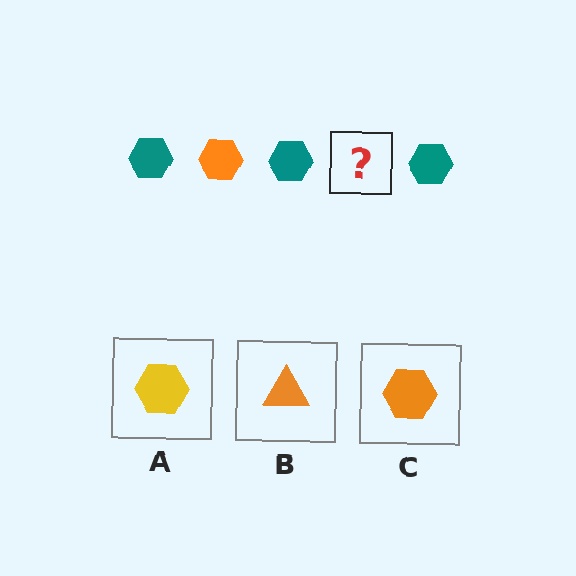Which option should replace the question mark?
Option C.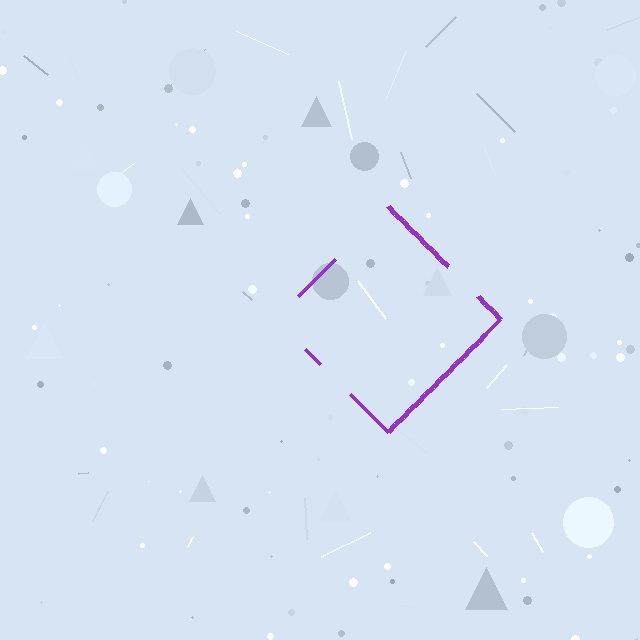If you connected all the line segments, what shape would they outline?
They would outline a diamond.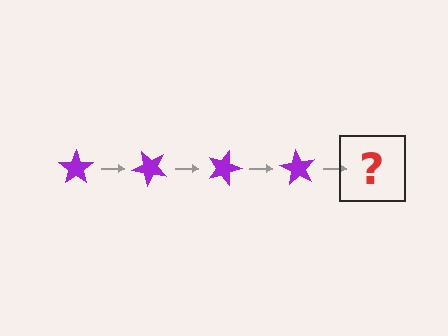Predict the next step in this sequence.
The next step is a purple star rotated 180 degrees.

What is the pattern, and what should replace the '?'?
The pattern is that the star rotates 45 degrees each step. The '?' should be a purple star rotated 180 degrees.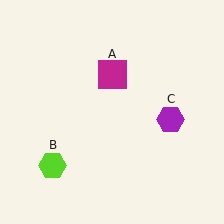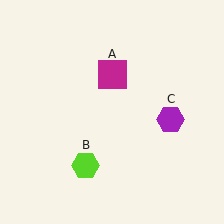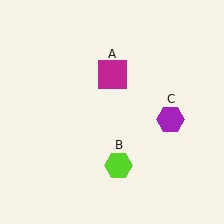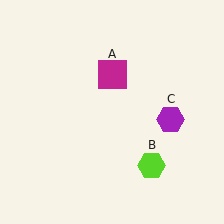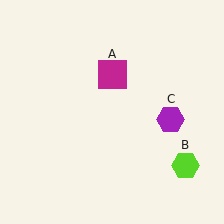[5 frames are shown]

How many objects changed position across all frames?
1 object changed position: lime hexagon (object B).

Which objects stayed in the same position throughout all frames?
Magenta square (object A) and purple hexagon (object C) remained stationary.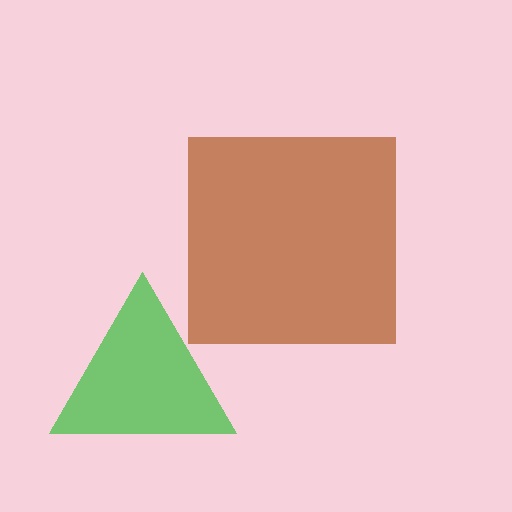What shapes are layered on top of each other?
The layered shapes are: a brown square, a green triangle.